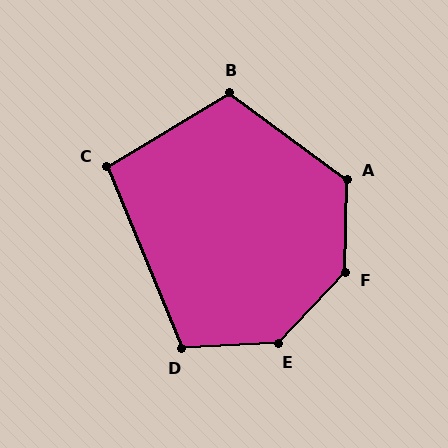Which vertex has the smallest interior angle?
C, at approximately 98 degrees.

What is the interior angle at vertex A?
Approximately 125 degrees (obtuse).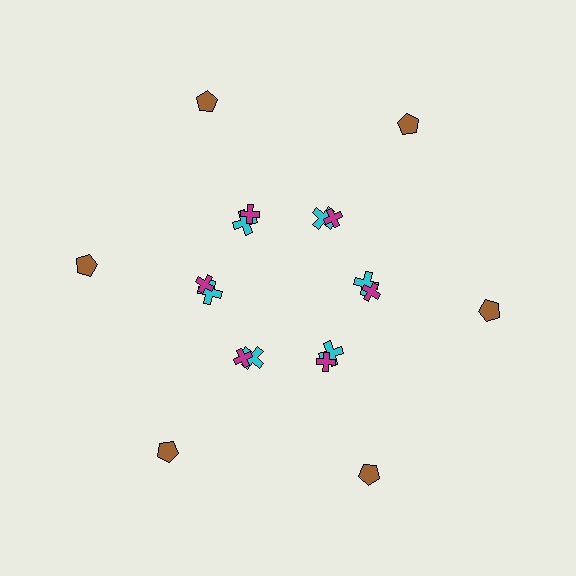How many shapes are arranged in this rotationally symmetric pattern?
There are 18 shapes, arranged in 6 groups of 3.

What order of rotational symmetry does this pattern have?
This pattern has 6-fold rotational symmetry.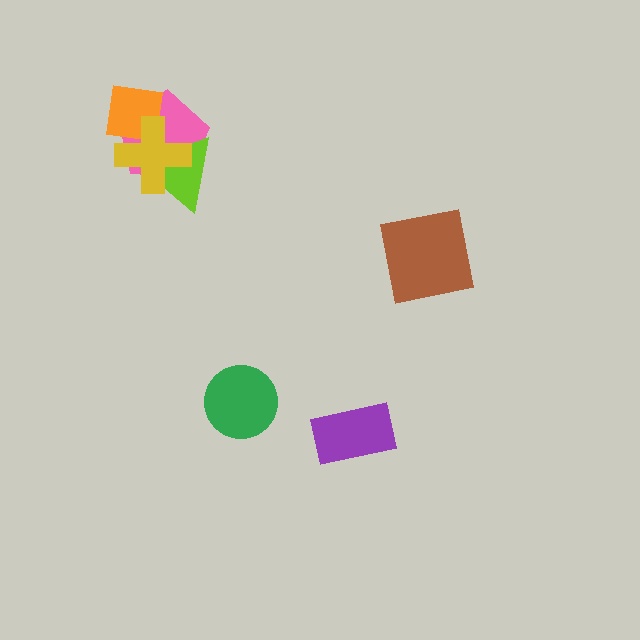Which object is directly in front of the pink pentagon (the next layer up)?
The lime triangle is directly in front of the pink pentagon.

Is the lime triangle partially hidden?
Yes, it is partially covered by another shape.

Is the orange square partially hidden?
Yes, it is partially covered by another shape.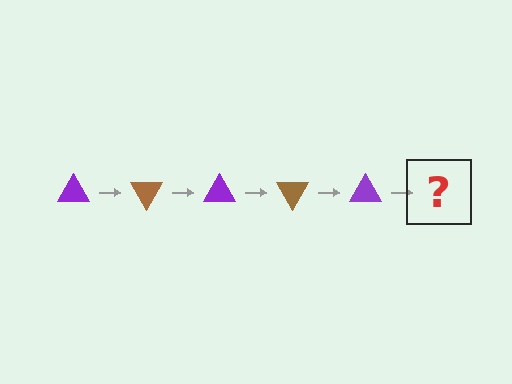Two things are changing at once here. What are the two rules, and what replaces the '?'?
The two rules are that it rotates 60 degrees each step and the color cycles through purple and brown. The '?' should be a brown triangle, rotated 300 degrees from the start.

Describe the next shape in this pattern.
It should be a brown triangle, rotated 300 degrees from the start.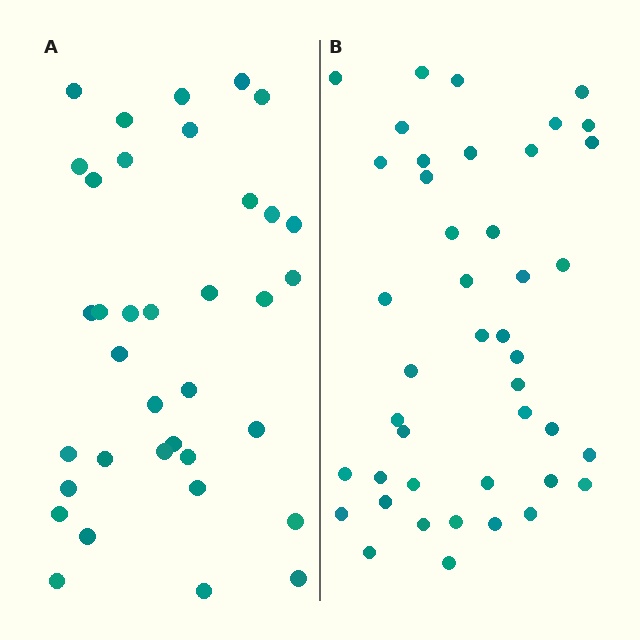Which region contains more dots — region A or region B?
Region B (the right region) has more dots.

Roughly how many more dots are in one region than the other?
Region B has roughly 8 or so more dots than region A.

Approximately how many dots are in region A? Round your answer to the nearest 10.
About 40 dots. (The exact count is 36, which rounds to 40.)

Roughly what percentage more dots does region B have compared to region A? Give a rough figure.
About 20% more.